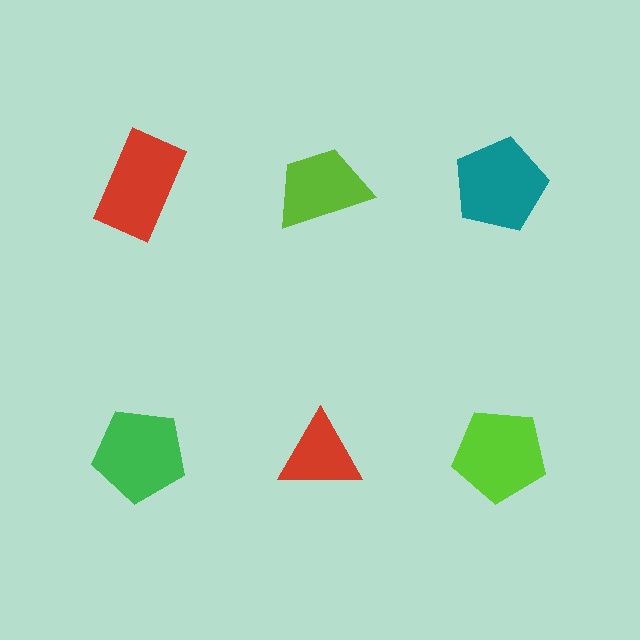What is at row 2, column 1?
A green pentagon.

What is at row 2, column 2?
A red triangle.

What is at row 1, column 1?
A red rectangle.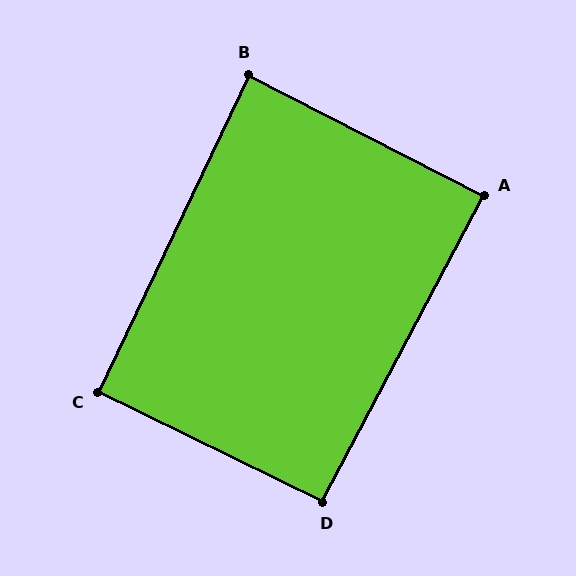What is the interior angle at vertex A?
Approximately 89 degrees (approximately right).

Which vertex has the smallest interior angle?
B, at approximately 88 degrees.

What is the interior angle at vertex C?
Approximately 91 degrees (approximately right).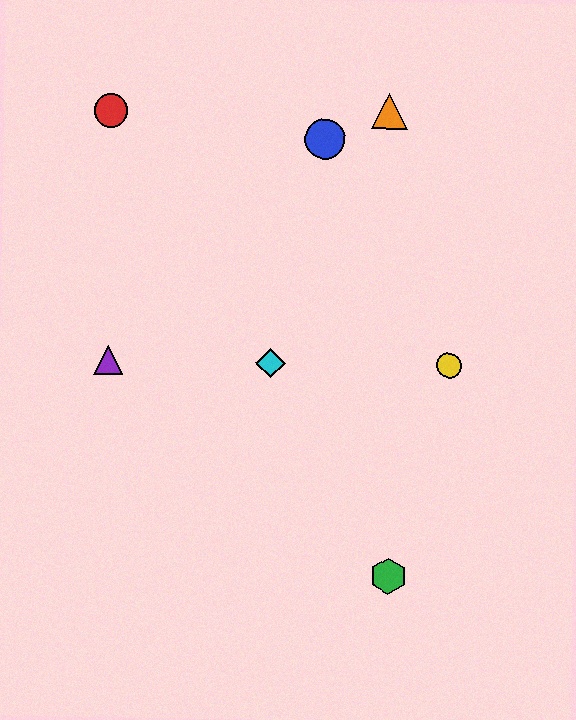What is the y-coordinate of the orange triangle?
The orange triangle is at y≈111.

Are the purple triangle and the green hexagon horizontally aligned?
No, the purple triangle is at y≈360 and the green hexagon is at y≈576.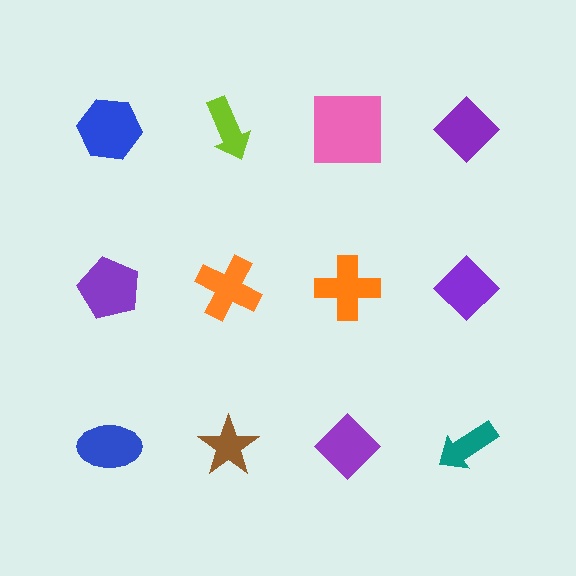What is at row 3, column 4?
A teal arrow.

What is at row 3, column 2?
A brown star.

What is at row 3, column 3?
A purple diamond.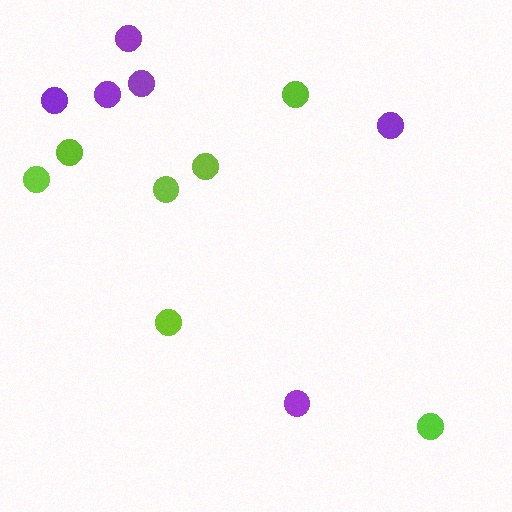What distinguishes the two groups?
There are 2 groups: one group of lime circles (7) and one group of purple circles (6).